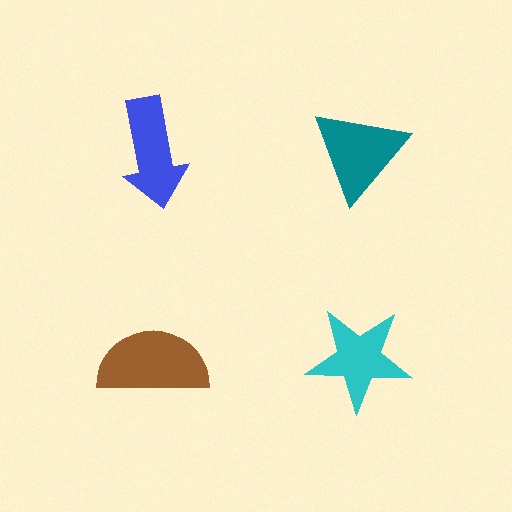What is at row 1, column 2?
A teal triangle.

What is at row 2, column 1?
A brown semicircle.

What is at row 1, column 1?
A blue arrow.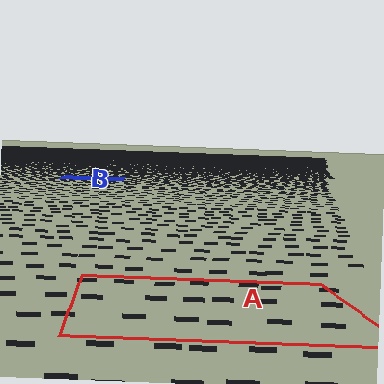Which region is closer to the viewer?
Region A is closer. The texture elements there are larger and more spread out.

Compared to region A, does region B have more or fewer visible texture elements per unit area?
Region B has more texture elements per unit area — they are packed more densely because it is farther away.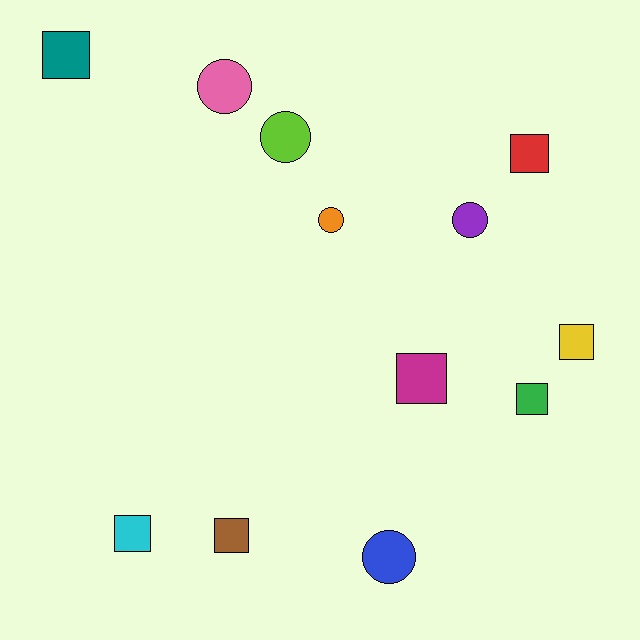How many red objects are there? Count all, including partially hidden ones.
There is 1 red object.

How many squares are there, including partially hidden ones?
There are 7 squares.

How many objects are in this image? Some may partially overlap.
There are 12 objects.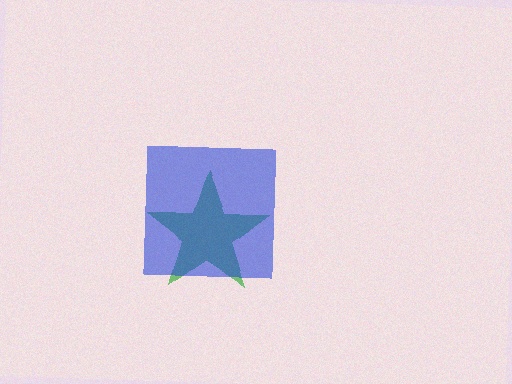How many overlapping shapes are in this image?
There are 2 overlapping shapes in the image.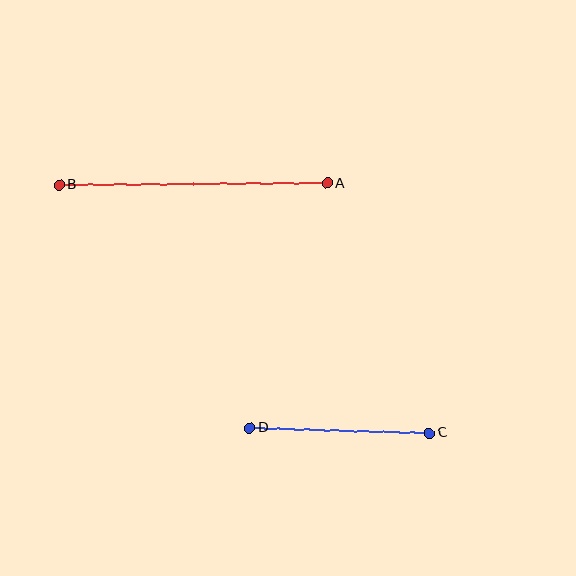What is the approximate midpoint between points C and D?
The midpoint is at approximately (340, 431) pixels.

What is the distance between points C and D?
The distance is approximately 180 pixels.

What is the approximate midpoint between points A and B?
The midpoint is at approximately (193, 184) pixels.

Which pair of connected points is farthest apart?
Points A and B are farthest apart.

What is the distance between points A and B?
The distance is approximately 268 pixels.